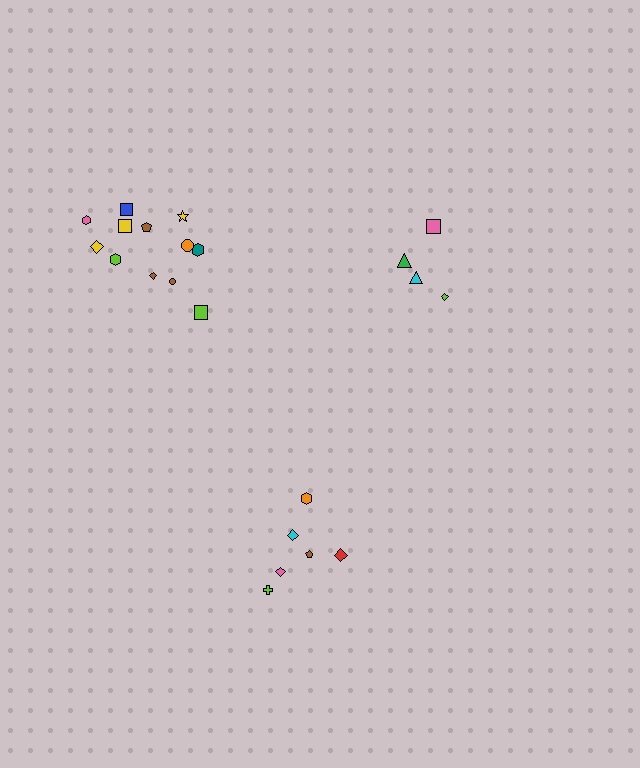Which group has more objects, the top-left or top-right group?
The top-left group.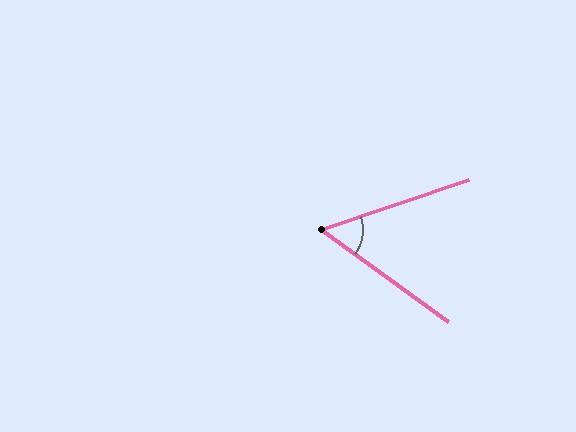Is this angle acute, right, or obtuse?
It is acute.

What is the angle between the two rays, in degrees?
Approximately 55 degrees.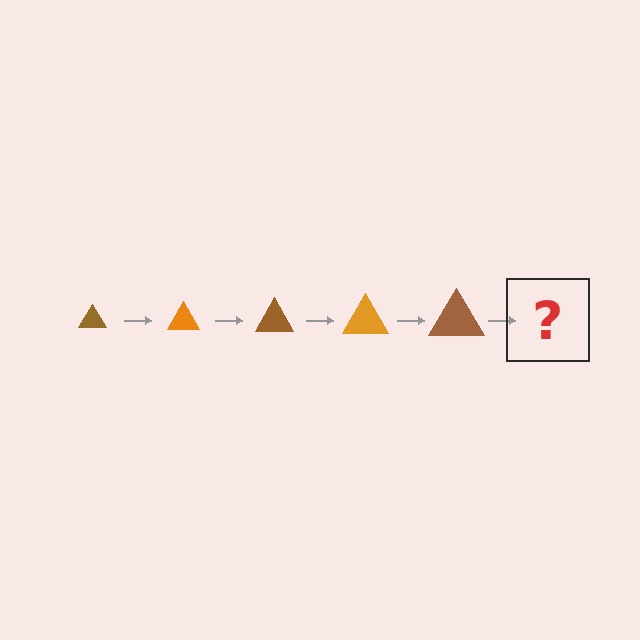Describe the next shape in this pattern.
It should be an orange triangle, larger than the previous one.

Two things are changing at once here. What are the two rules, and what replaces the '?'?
The two rules are that the triangle grows larger each step and the color cycles through brown and orange. The '?' should be an orange triangle, larger than the previous one.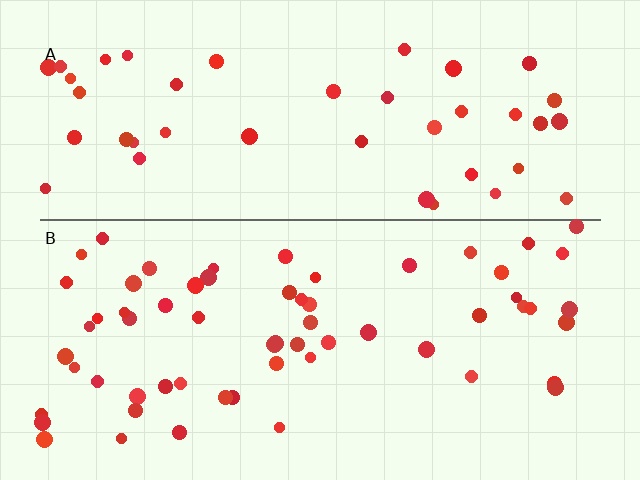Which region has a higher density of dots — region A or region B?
B (the bottom).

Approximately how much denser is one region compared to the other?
Approximately 1.4× — region B over region A.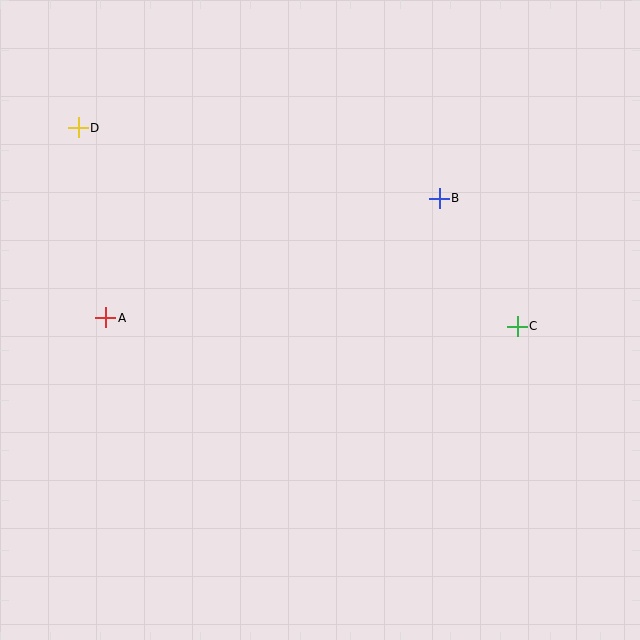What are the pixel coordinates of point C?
Point C is at (517, 326).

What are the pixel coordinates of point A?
Point A is at (106, 318).